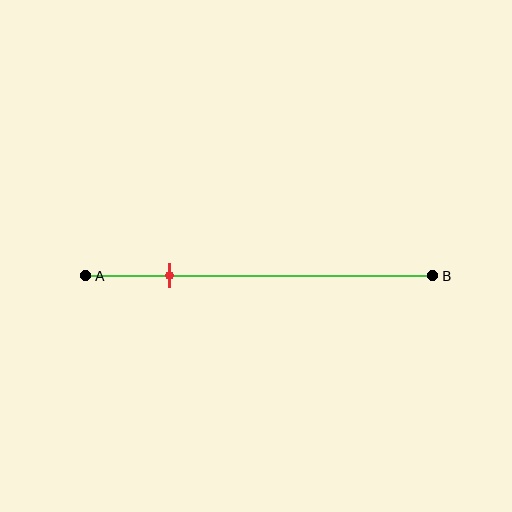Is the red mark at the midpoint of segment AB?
No, the mark is at about 25% from A, not at the 50% midpoint.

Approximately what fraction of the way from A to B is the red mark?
The red mark is approximately 25% of the way from A to B.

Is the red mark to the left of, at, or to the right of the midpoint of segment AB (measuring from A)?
The red mark is to the left of the midpoint of segment AB.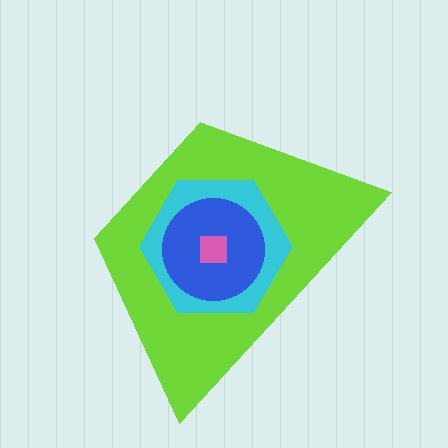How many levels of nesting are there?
4.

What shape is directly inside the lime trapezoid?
The cyan hexagon.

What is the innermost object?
The pink square.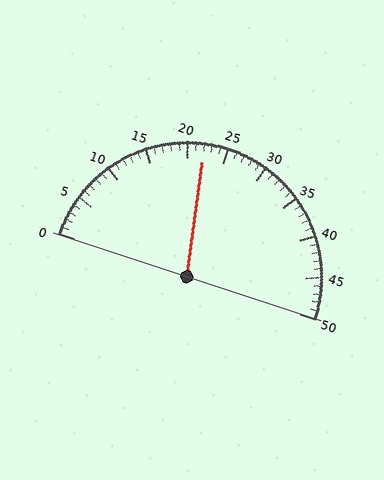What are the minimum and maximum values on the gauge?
The gauge ranges from 0 to 50.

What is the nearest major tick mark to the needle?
The nearest major tick mark is 20.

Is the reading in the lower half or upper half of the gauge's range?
The reading is in the lower half of the range (0 to 50).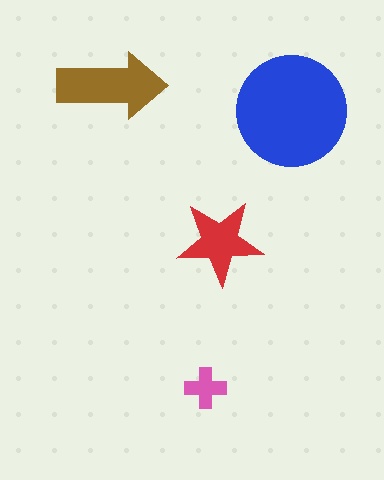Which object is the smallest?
The pink cross.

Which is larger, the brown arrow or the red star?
The brown arrow.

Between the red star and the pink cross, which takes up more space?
The red star.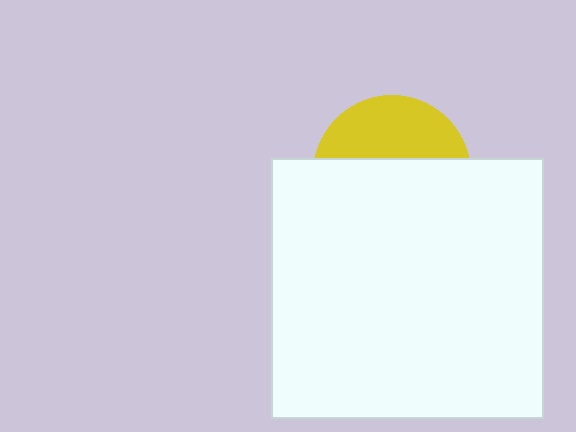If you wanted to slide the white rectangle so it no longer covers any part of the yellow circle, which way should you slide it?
Slide it down — that is the most direct way to separate the two shapes.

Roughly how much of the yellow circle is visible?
A small part of it is visible (roughly 37%).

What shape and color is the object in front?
The object in front is a white rectangle.